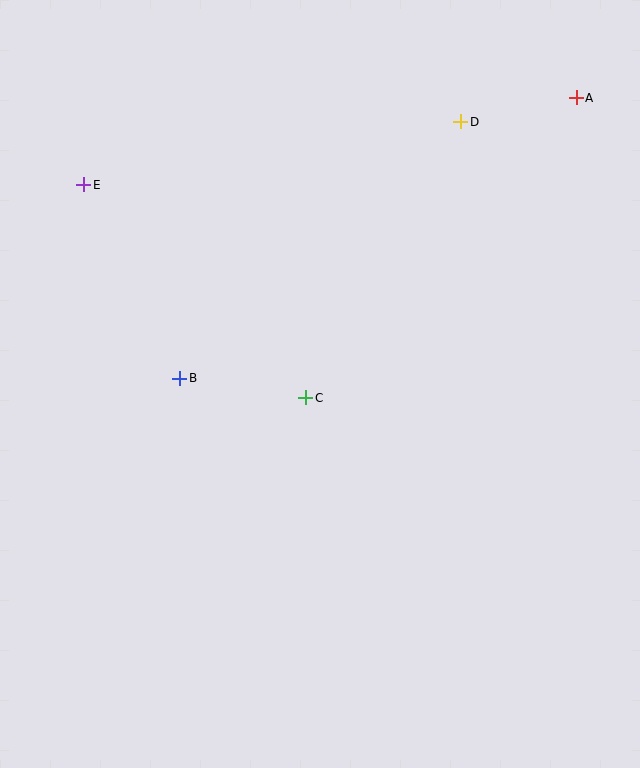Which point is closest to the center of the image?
Point C at (306, 398) is closest to the center.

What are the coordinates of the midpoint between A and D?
The midpoint between A and D is at (519, 110).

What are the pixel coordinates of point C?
Point C is at (306, 398).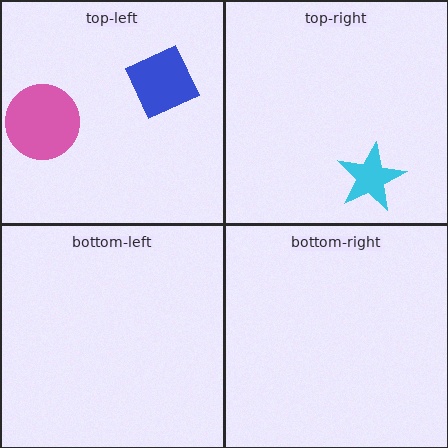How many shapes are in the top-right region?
1.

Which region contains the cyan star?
The top-right region.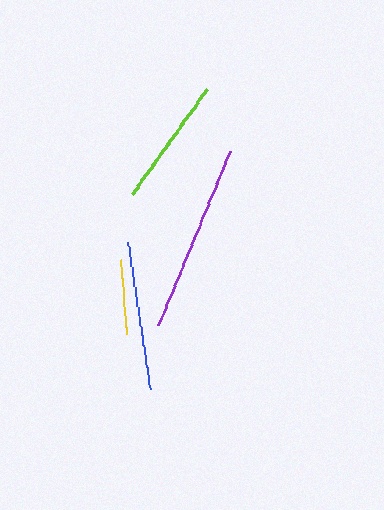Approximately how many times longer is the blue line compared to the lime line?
The blue line is approximately 1.2 times the length of the lime line.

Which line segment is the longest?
The purple line is the longest at approximately 188 pixels.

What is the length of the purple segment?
The purple segment is approximately 188 pixels long.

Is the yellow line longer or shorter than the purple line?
The purple line is longer than the yellow line.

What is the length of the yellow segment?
The yellow segment is approximately 75 pixels long.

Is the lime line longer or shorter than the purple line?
The purple line is longer than the lime line.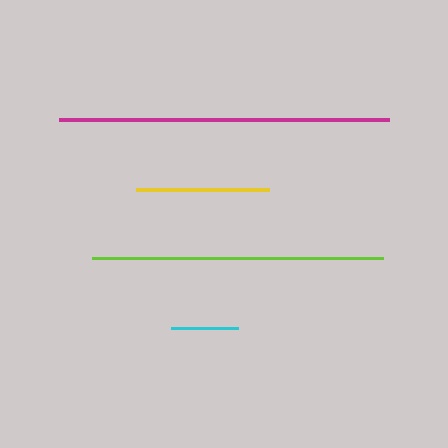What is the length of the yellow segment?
The yellow segment is approximately 133 pixels long.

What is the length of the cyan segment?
The cyan segment is approximately 67 pixels long.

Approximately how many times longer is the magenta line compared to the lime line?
The magenta line is approximately 1.1 times the length of the lime line.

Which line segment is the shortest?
The cyan line is the shortest at approximately 67 pixels.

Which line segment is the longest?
The magenta line is the longest at approximately 330 pixels.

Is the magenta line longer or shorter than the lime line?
The magenta line is longer than the lime line.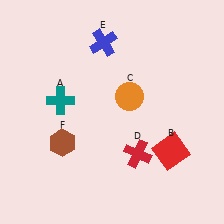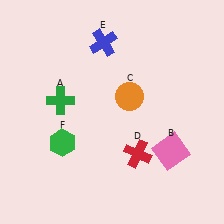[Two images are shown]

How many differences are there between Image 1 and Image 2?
There are 3 differences between the two images.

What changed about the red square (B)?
In Image 1, B is red. In Image 2, it changed to pink.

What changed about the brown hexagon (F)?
In Image 1, F is brown. In Image 2, it changed to green.